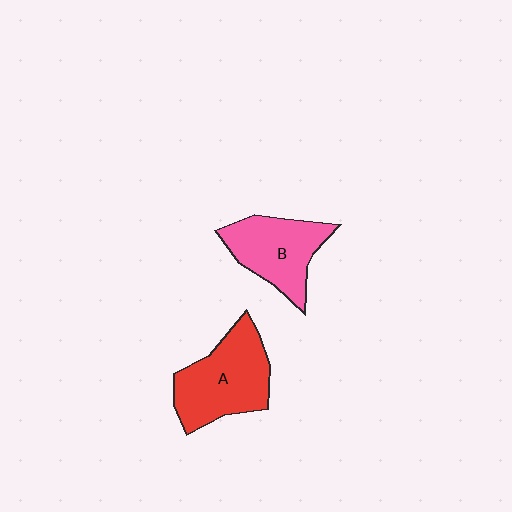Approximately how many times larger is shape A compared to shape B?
Approximately 1.2 times.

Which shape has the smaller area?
Shape B (pink).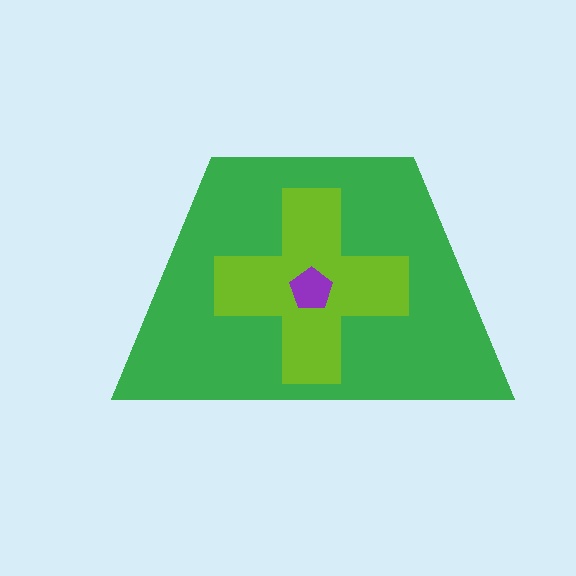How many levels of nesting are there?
3.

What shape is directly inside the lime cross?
The purple pentagon.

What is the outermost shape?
The green trapezoid.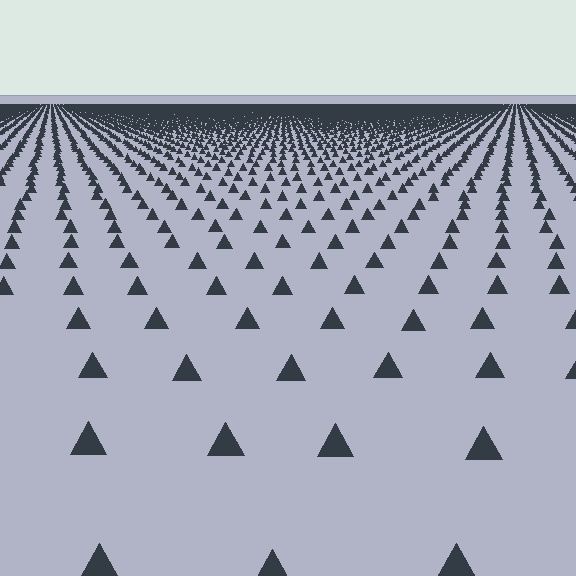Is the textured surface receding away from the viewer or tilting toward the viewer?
The surface is receding away from the viewer. Texture elements get smaller and denser toward the top.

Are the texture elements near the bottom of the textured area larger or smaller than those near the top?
Larger. Near the bottom, elements are closer to the viewer and appear at a bigger on-screen size.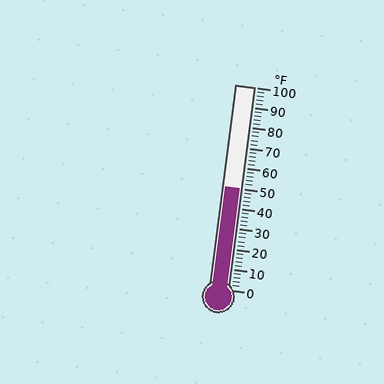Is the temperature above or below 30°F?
The temperature is above 30°F.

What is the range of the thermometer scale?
The thermometer scale ranges from 0°F to 100°F.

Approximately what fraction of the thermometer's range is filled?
The thermometer is filled to approximately 50% of its range.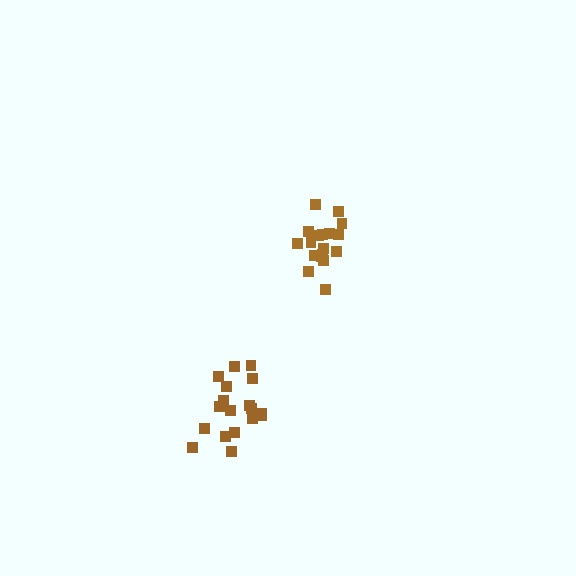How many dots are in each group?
Group 1: 18 dots, Group 2: 18 dots (36 total).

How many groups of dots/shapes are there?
There are 2 groups.